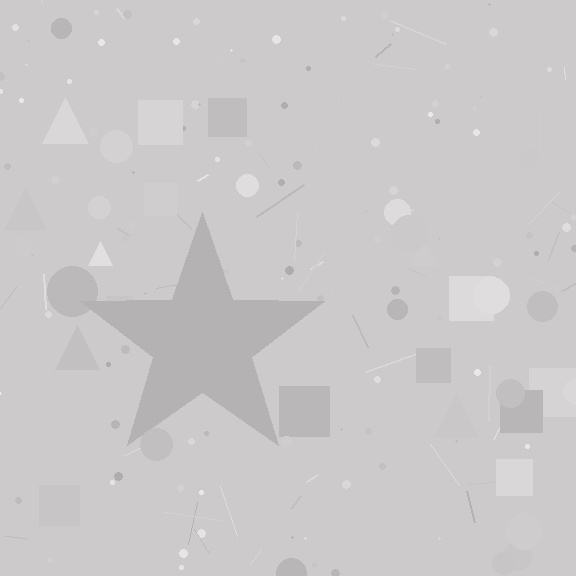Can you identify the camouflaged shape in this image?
The camouflaged shape is a star.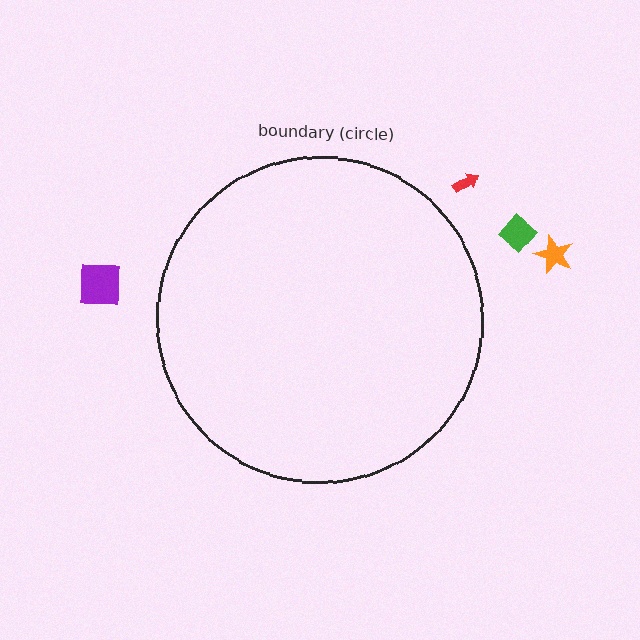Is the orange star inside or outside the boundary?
Outside.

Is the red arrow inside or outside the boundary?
Outside.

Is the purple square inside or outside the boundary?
Outside.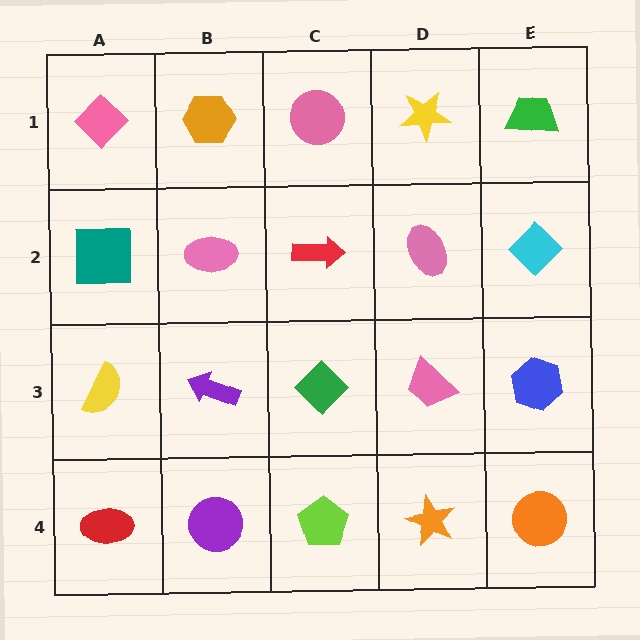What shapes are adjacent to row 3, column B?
A pink ellipse (row 2, column B), a purple circle (row 4, column B), a yellow semicircle (row 3, column A), a green diamond (row 3, column C).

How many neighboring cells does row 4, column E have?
2.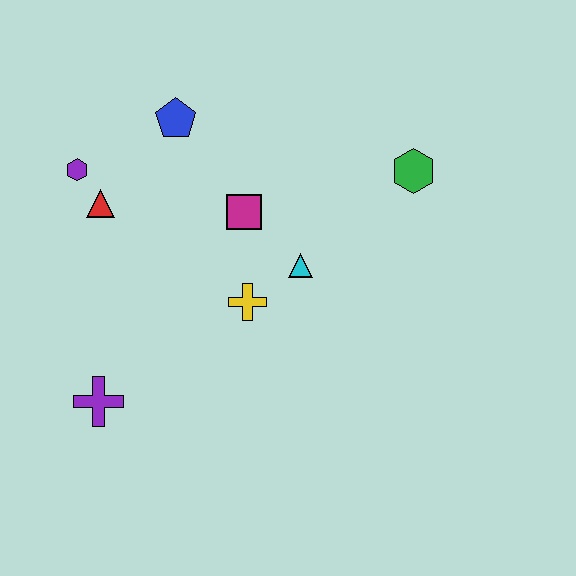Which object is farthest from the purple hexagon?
The green hexagon is farthest from the purple hexagon.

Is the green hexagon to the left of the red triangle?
No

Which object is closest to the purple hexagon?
The red triangle is closest to the purple hexagon.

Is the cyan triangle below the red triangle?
Yes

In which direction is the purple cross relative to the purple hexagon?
The purple cross is below the purple hexagon.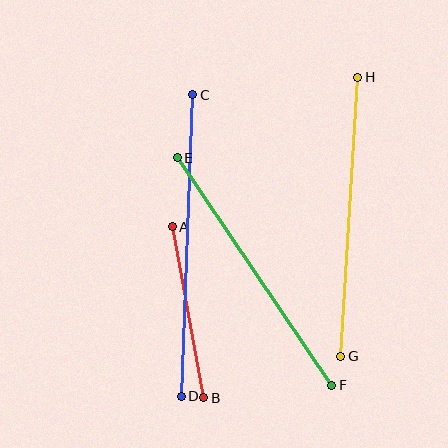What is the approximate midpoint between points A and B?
The midpoint is at approximately (188, 312) pixels.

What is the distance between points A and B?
The distance is approximately 174 pixels.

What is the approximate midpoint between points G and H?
The midpoint is at approximately (349, 217) pixels.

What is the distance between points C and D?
The distance is approximately 302 pixels.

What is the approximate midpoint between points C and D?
The midpoint is at approximately (187, 246) pixels.